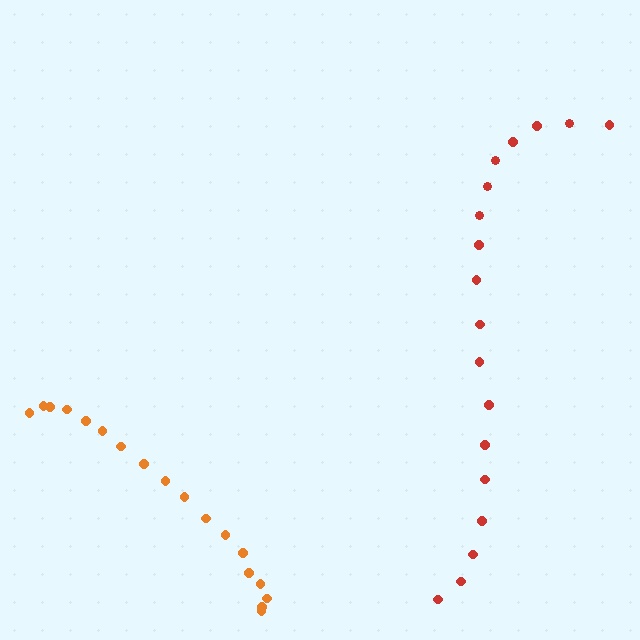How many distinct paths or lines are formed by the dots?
There are 2 distinct paths.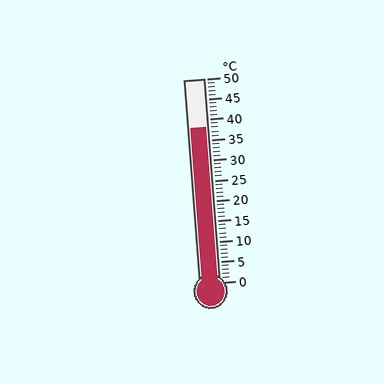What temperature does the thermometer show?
The thermometer shows approximately 38°C.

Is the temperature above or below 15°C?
The temperature is above 15°C.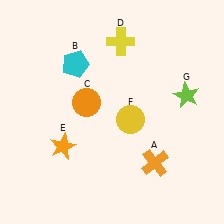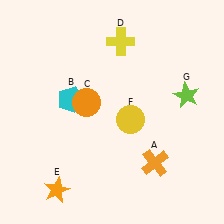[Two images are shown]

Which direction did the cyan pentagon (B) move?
The cyan pentagon (B) moved down.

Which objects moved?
The objects that moved are: the cyan pentagon (B), the orange star (E).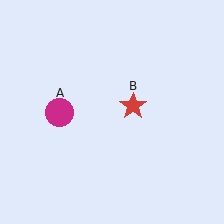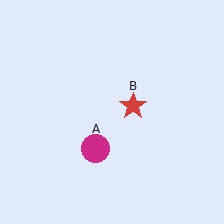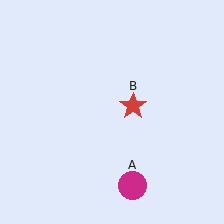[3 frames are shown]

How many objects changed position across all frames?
1 object changed position: magenta circle (object A).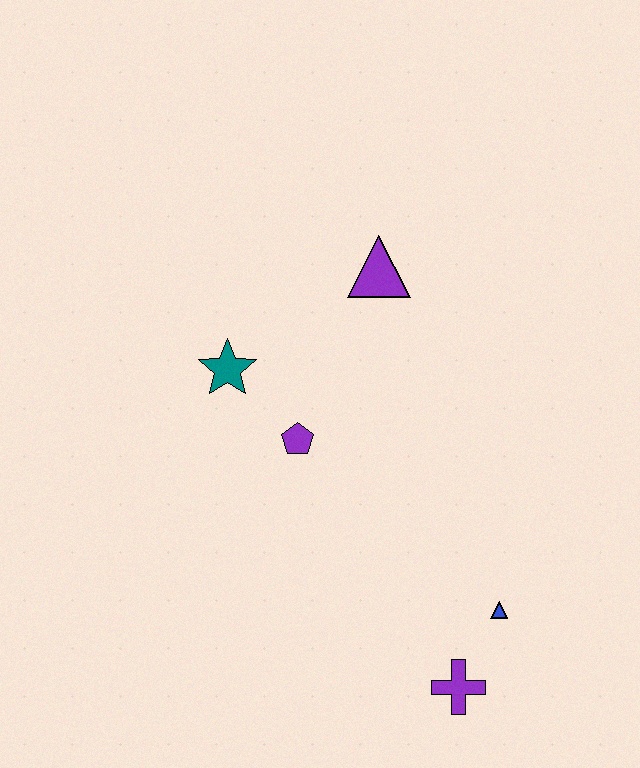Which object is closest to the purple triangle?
The teal star is closest to the purple triangle.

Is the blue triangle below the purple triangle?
Yes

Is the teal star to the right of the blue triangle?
No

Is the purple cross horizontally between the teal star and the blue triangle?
Yes